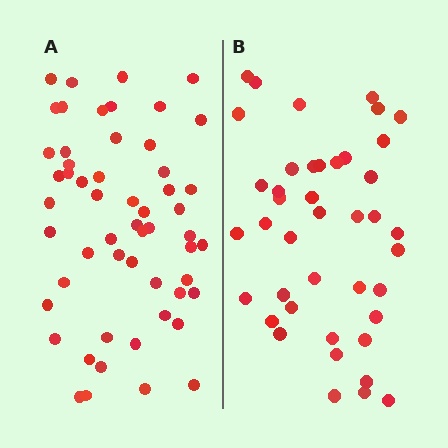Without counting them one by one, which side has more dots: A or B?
Region A (the left region) has more dots.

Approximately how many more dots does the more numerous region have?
Region A has approximately 15 more dots than region B.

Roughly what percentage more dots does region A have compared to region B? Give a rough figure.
About 30% more.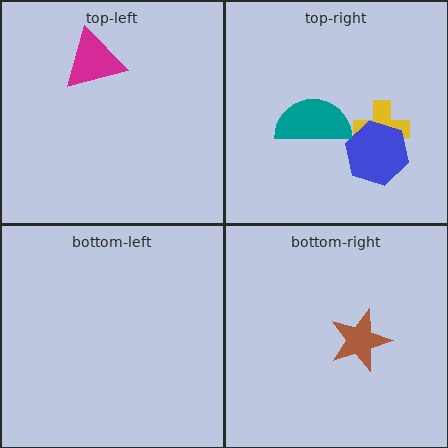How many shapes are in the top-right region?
3.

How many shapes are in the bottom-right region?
1.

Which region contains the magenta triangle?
The top-left region.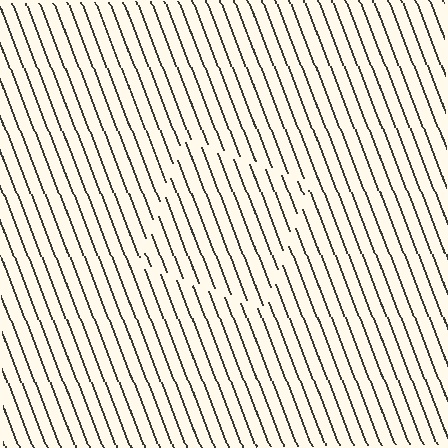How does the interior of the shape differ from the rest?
The interior of the shape contains the same grating, shifted by half a period — the contour is defined by the phase discontinuity where line-ends from the inner and outer gratings abut.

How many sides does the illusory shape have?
4 sides — the line-ends trace a square.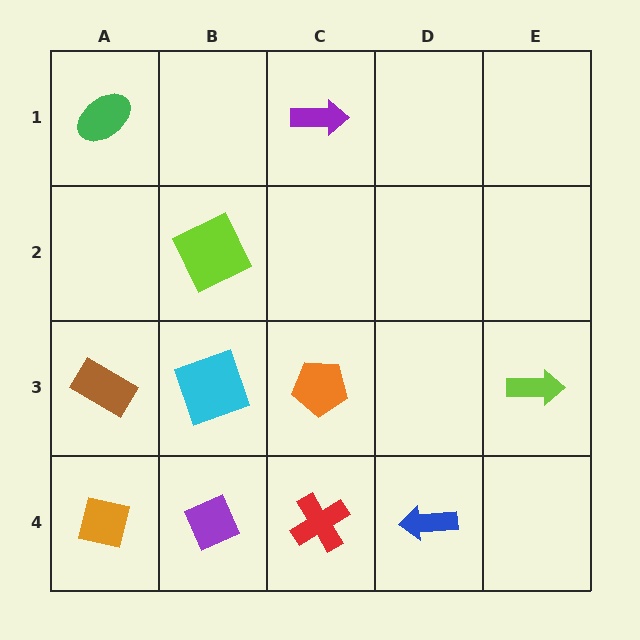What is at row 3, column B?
A cyan square.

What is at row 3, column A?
A brown rectangle.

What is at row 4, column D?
A blue arrow.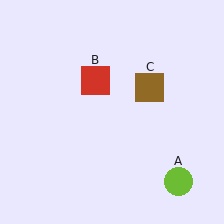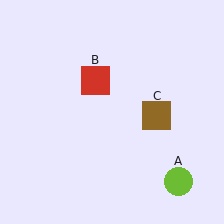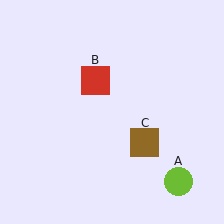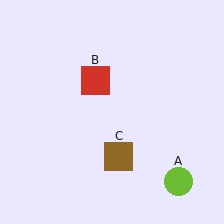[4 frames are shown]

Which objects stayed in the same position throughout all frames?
Lime circle (object A) and red square (object B) remained stationary.